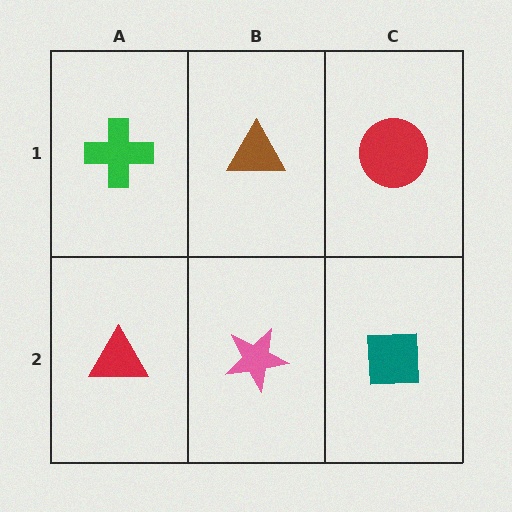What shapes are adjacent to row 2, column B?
A brown triangle (row 1, column B), a red triangle (row 2, column A), a teal square (row 2, column C).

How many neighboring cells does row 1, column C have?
2.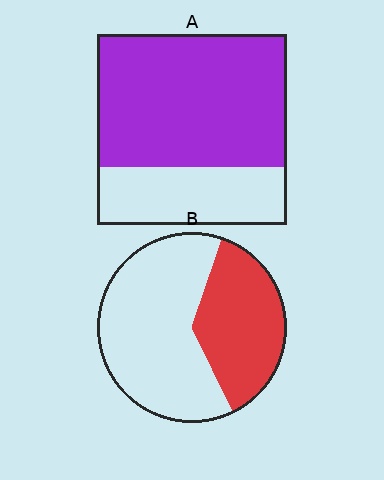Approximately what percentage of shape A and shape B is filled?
A is approximately 70% and B is approximately 40%.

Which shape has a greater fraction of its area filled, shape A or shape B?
Shape A.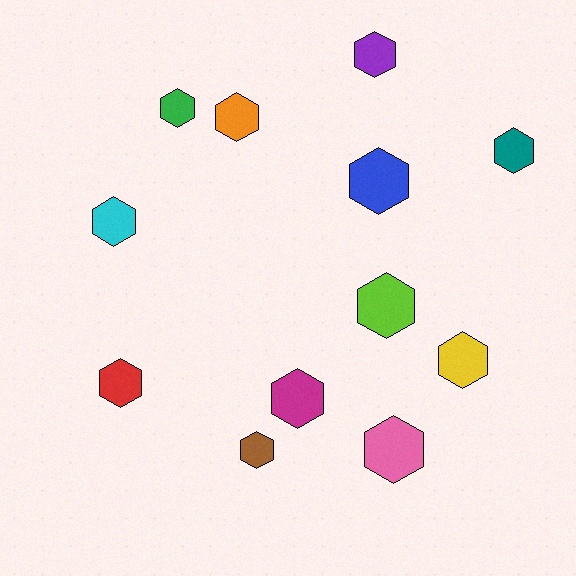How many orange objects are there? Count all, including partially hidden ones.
There is 1 orange object.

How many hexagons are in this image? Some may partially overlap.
There are 12 hexagons.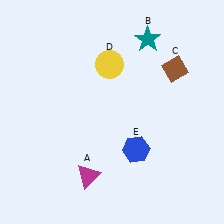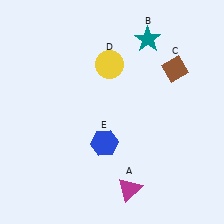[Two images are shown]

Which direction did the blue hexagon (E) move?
The blue hexagon (E) moved left.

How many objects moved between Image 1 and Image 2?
2 objects moved between the two images.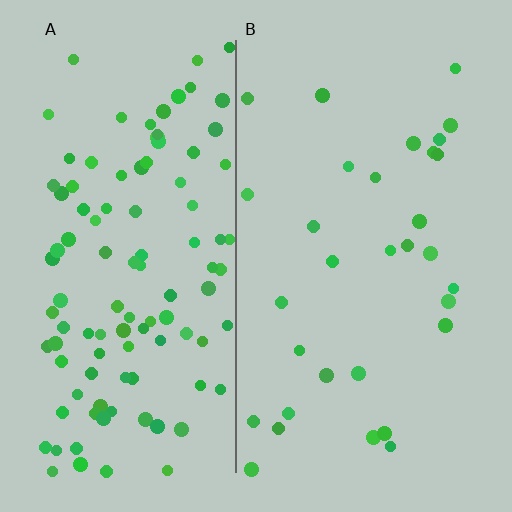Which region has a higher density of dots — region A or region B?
A (the left).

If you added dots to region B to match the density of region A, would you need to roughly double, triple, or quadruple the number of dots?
Approximately triple.